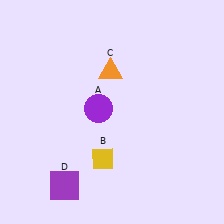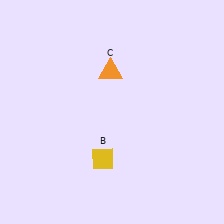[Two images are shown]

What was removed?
The purple square (D), the purple circle (A) were removed in Image 2.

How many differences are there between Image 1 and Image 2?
There are 2 differences between the two images.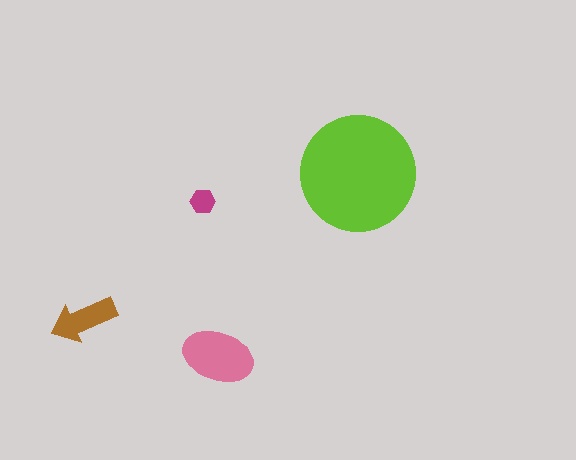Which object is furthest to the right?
The lime circle is rightmost.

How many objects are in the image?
There are 4 objects in the image.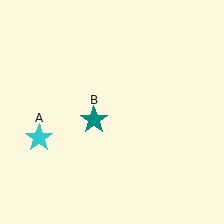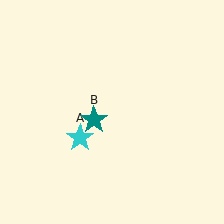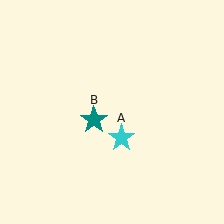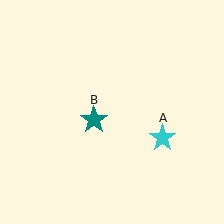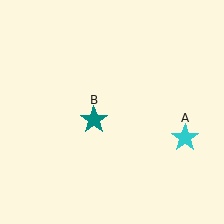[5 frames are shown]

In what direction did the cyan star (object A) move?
The cyan star (object A) moved right.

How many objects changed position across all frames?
1 object changed position: cyan star (object A).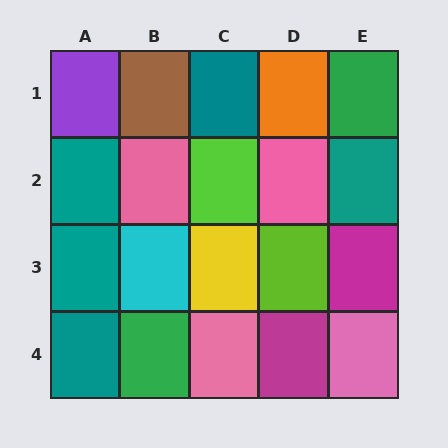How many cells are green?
2 cells are green.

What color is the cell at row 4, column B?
Green.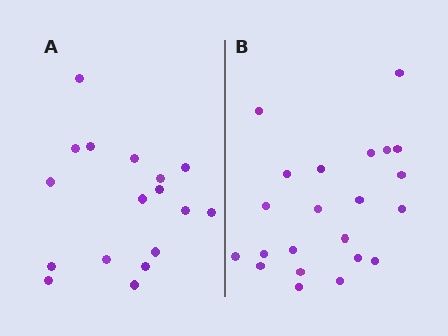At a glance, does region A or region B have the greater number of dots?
Region B (the right region) has more dots.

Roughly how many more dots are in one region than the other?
Region B has about 5 more dots than region A.